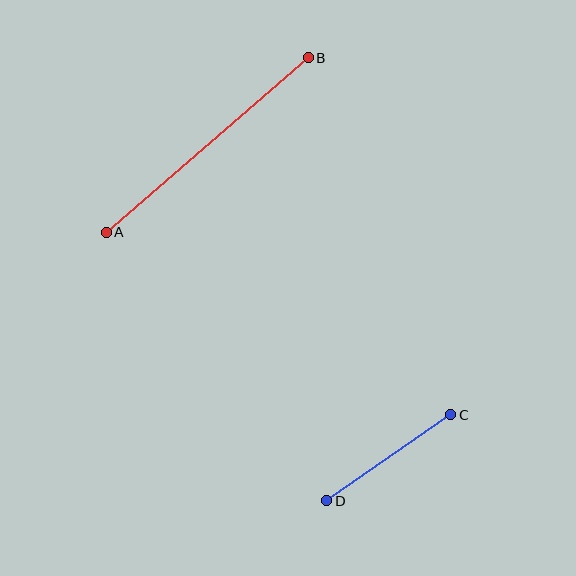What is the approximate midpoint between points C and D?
The midpoint is at approximately (389, 458) pixels.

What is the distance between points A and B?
The distance is approximately 267 pixels.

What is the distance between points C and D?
The distance is approximately 151 pixels.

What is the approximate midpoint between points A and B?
The midpoint is at approximately (207, 145) pixels.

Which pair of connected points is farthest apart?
Points A and B are farthest apart.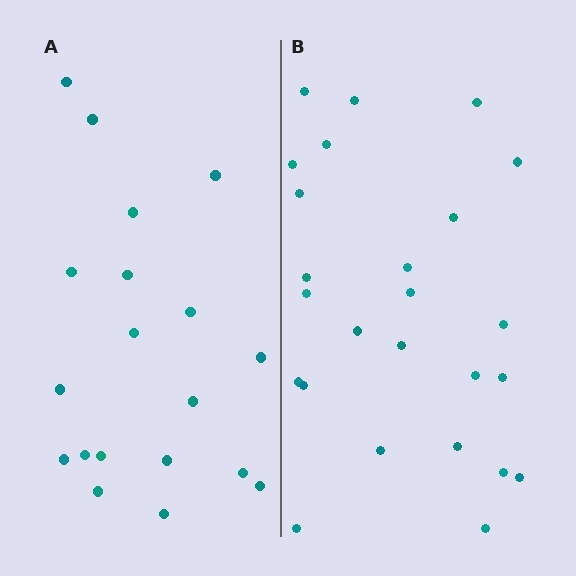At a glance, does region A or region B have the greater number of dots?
Region B (the right region) has more dots.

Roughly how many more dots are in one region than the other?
Region B has about 6 more dots than region A.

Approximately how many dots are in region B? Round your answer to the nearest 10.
About 20 dots. (The exact count is 25, which rounds to 20.)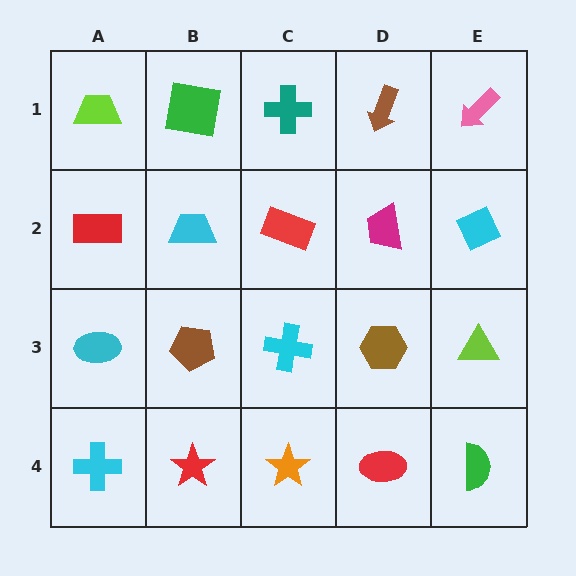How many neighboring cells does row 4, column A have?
2.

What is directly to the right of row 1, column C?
A brown arrow.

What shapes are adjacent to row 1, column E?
A cyan diamond (row 2, column E), a brown arrow (row 1, column D).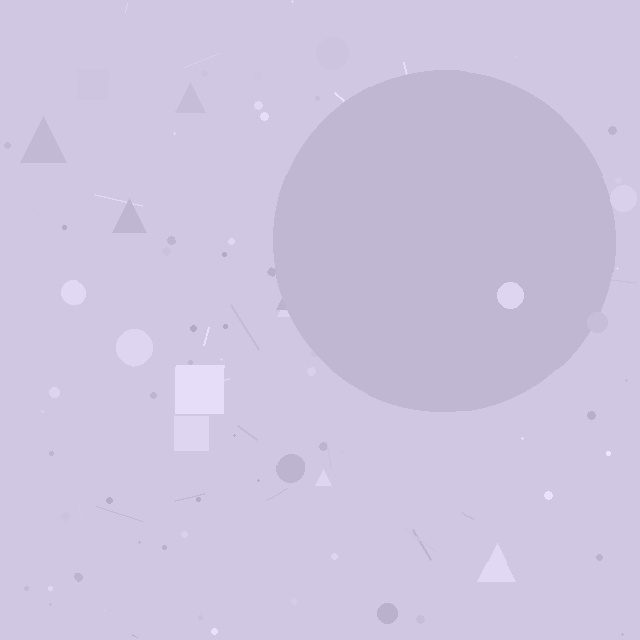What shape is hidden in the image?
A circle is hidden in the image.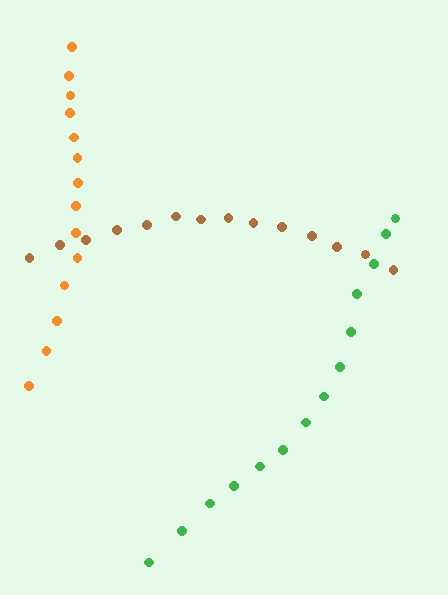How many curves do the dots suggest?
There are 3 distinct paths.